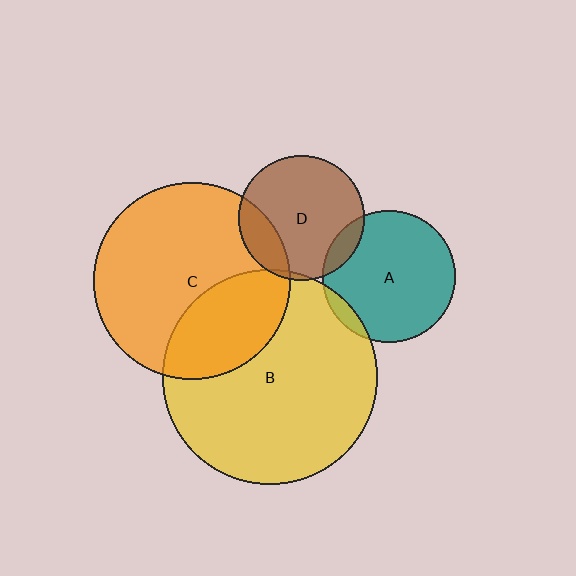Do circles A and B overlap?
Yes.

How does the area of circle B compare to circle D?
Approximately 2.9 times.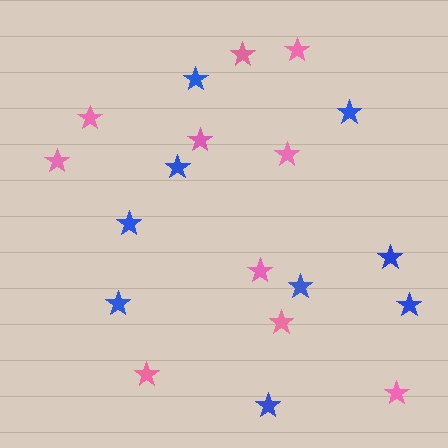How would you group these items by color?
There are 2 groups: one group of blue stars (9) and one group of pink stars (10).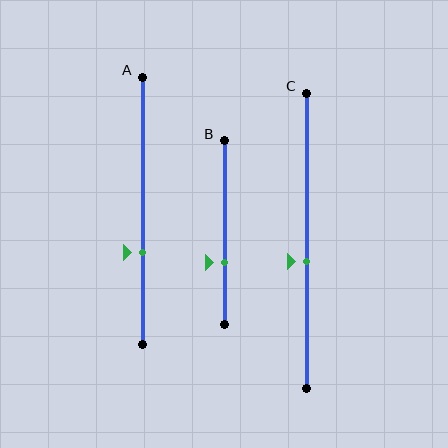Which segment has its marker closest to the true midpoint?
Segment C has its marker closest to the true midpoint.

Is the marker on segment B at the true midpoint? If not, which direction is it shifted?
No, the marker on segment B is shifted downward by about 16% of the segment length.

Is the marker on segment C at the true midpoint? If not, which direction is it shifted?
No, the marker on segment C is shifted downward by about 7% of the segment length.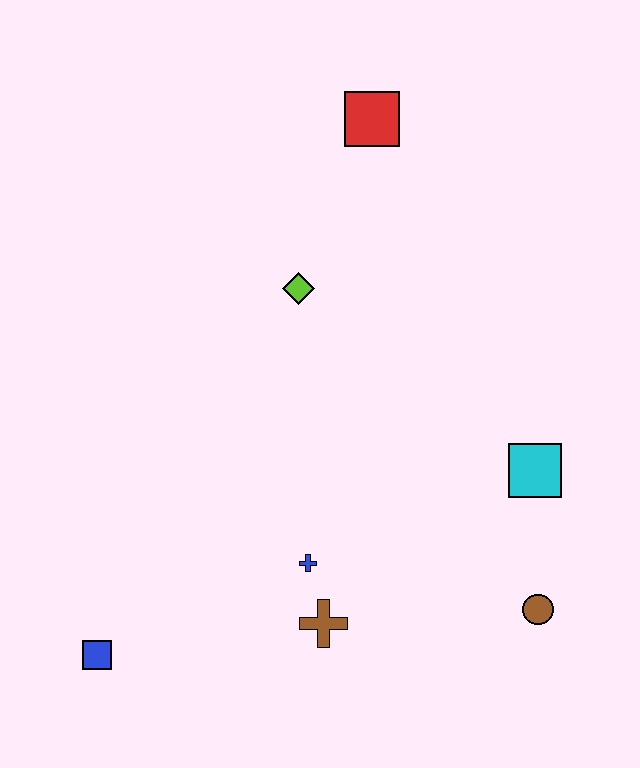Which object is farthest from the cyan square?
The blue square is farthest from the cyan square.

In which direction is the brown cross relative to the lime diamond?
The brown cross is below the lime diamond.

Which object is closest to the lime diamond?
The red square is closest to the lime diamond.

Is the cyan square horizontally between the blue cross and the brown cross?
No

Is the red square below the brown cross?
No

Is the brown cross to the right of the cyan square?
No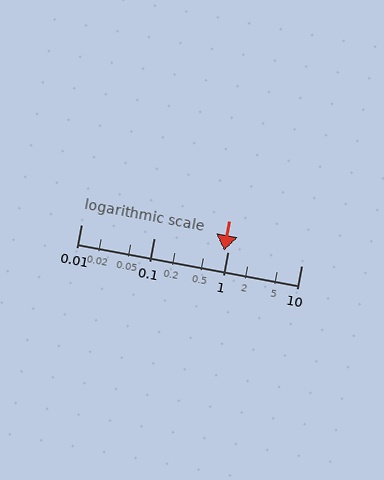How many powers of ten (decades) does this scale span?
The scale spans 3 decades, from 0.01 to 10.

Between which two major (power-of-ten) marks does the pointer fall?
The pointer is between 0.1 and 1.